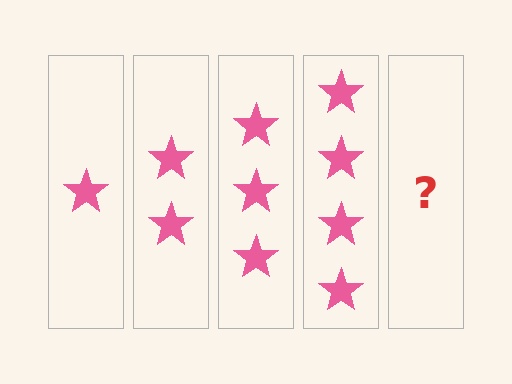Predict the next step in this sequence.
The next step is 5 stars.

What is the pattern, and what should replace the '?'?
The pattern is that each step adds one more star. The '?' should be 5 stars.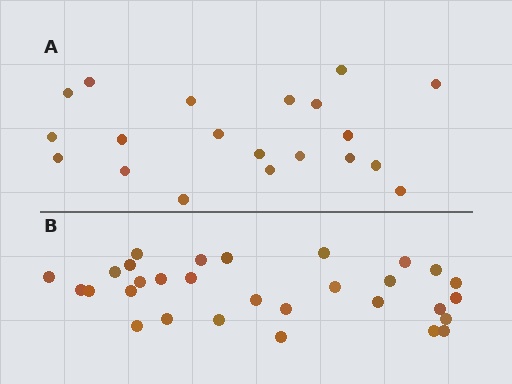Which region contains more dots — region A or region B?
Region B (the bottom region) has more dots.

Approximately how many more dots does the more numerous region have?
Region B has roughly 10 or so more dots than region A.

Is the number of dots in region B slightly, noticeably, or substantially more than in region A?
Region B has substantially more. The ratio is roughly 1.5 to 1.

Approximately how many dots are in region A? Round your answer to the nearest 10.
About 20 dots.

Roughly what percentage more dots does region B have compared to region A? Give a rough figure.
About 50% more.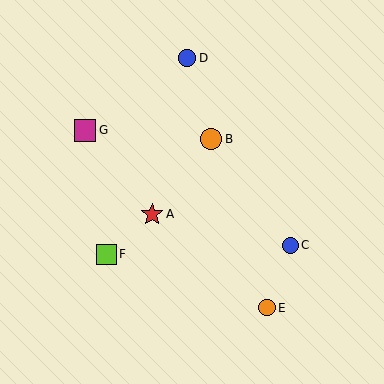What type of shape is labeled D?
Shape D is a blue circle.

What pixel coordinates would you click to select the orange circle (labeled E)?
Click at (267, 308) to select the orange circle E.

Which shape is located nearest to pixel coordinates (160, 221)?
The red star (labeled A) at (152, 214) is nearest to that location.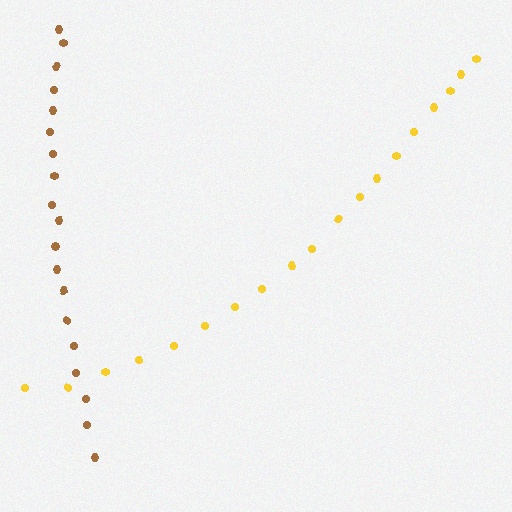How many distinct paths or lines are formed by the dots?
There are 2 distinct paths.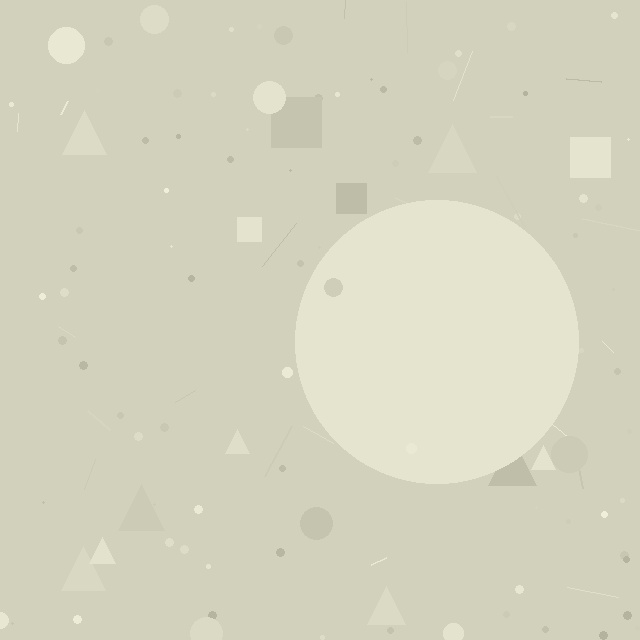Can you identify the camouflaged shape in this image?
The camouflaged shape is a circle.